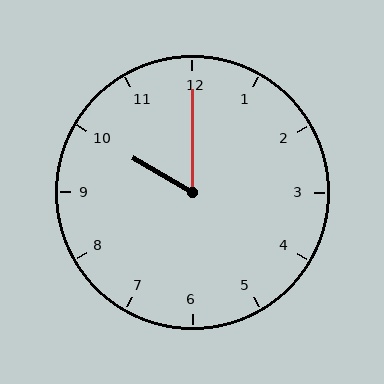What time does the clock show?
10:00.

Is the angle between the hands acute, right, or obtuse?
It is acute.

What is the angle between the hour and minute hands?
Approximately 60 degrees.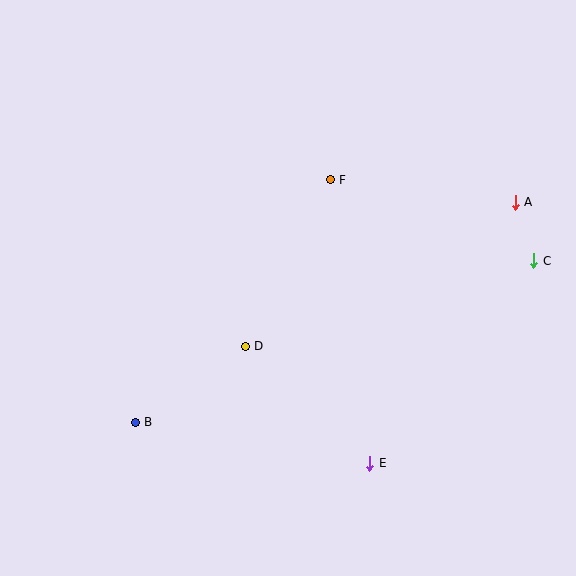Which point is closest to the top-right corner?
Point A is closest to the top-right corner.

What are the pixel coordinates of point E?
Point E is at (370, 463).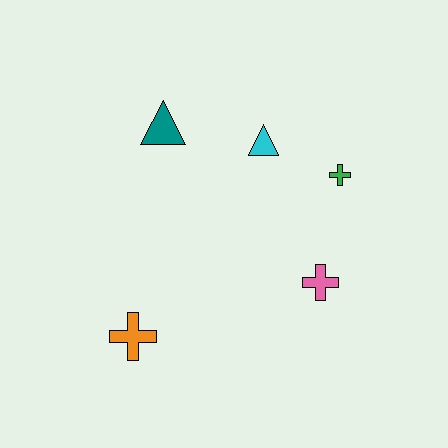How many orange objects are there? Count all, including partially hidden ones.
There is 1 orange object.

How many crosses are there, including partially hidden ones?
There are 3 crosses.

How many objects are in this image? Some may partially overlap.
There are 5 objects.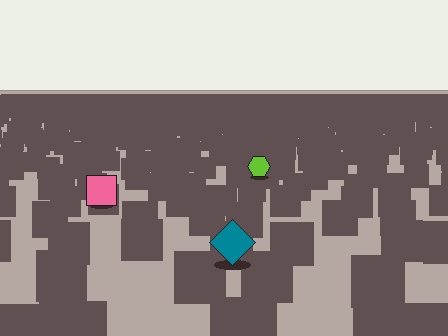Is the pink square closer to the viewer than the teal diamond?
No. The teal diamond is closer — you can tell from the texture gradient: the ground texture is coarser near it.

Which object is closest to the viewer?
The teal diamond is closest. The texture marks near it are larger and more spread out.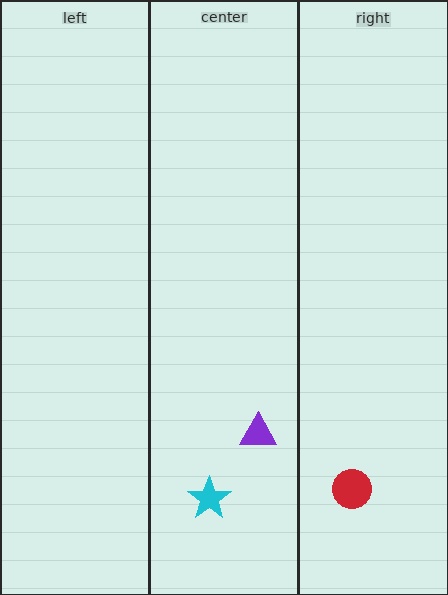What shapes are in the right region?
The red circle.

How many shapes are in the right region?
1.